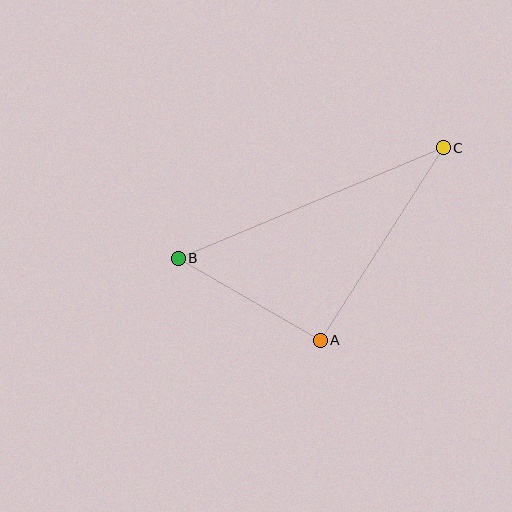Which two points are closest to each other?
Points A and B are closest to each other.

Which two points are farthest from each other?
Points B and C are farthest from each other.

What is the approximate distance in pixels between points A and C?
The distance between A and C is approximately 229 pixels.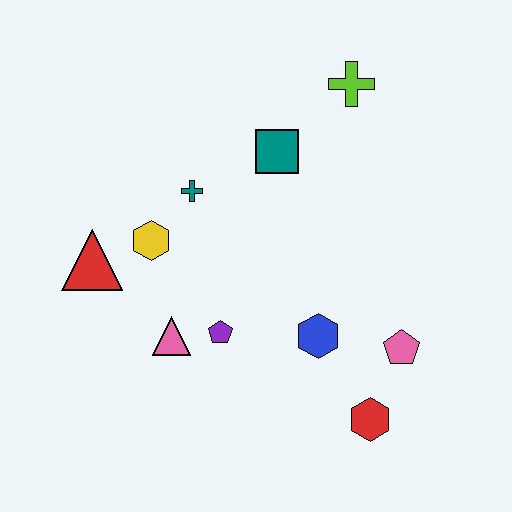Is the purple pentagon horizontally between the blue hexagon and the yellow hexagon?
Yes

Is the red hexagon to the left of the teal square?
No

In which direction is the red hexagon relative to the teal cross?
The red hexagon is below the teal cross.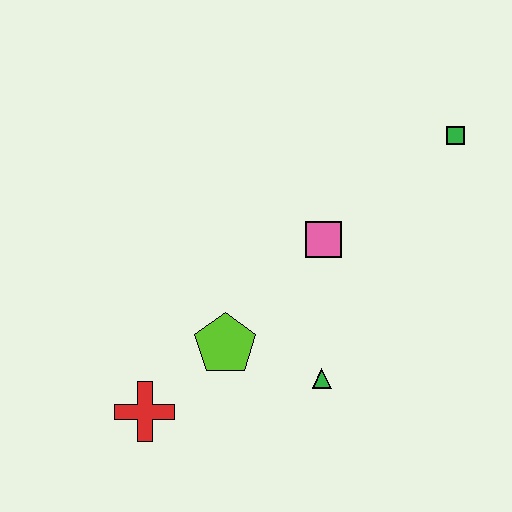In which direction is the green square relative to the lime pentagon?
The green square is to the right of the lime pentagon.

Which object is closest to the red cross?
The lime pentagon is closest to the red cross.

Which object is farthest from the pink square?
The red cross is farthest from the pink square.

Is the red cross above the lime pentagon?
No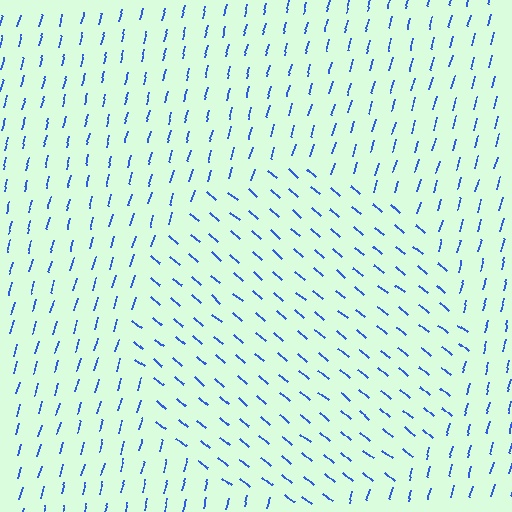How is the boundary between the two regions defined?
The boundary is defined purely by a change in line orientation (approximately 66 degrees difference). All lines are the same color and thickness.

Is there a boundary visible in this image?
Yes, there is a texture boundary formed by a change in line orientation.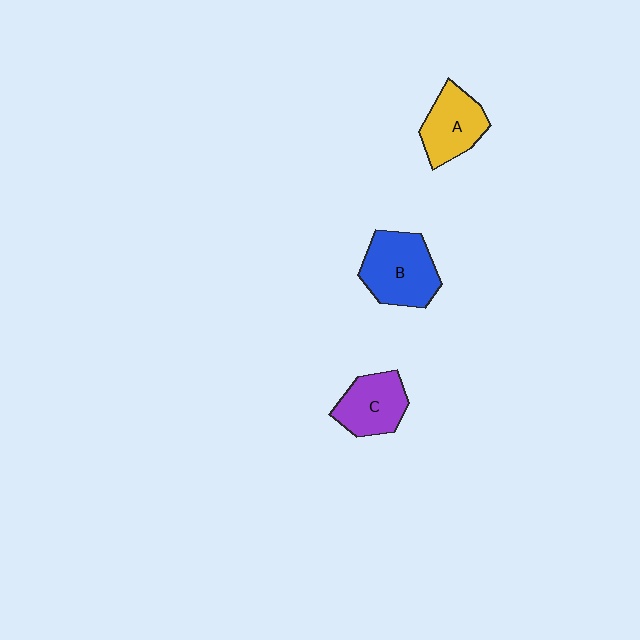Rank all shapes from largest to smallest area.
From largest to smallest: B (blue), A (yellow), C (purple).